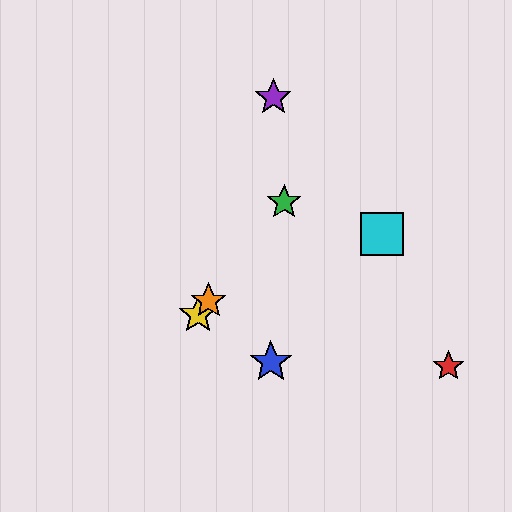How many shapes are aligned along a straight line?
3 shapes (the green star, the yellow star, the orange star) are aligned along a straight line.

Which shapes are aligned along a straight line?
The green star, the yellow star, the orange star are aligned along a straight line.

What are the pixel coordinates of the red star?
The red star is at (448, 366).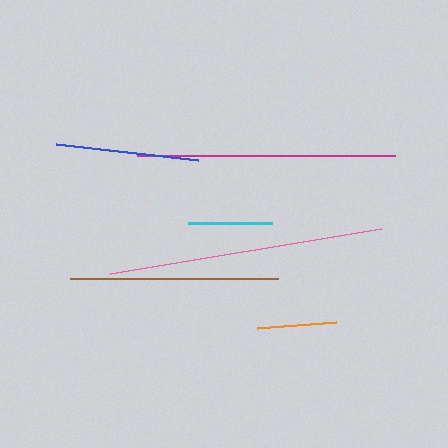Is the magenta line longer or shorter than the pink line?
The pink line is longer than the magenta line.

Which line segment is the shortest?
The orange line is the shortest at approximately 79 pixels.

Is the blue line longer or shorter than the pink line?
The pink line is longer than the blue line.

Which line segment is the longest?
The pink line is the longest at approximately 275 pixels.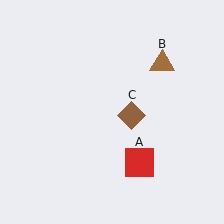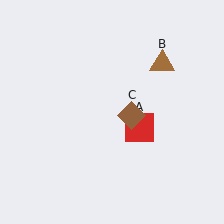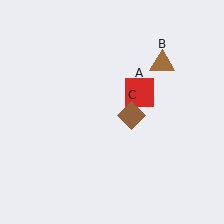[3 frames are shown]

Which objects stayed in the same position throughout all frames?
Brown triangle (object B) and brown diamond (object C) remained stationary.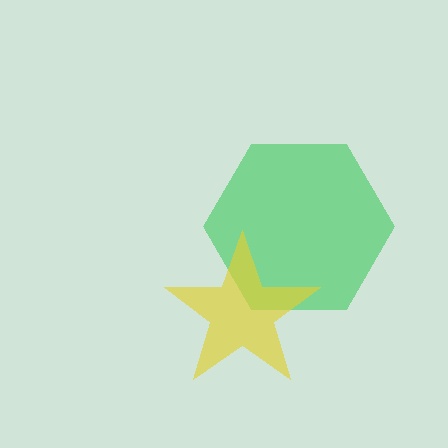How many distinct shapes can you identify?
There are 2 distinct shapes: a green hexagon, a yellow star.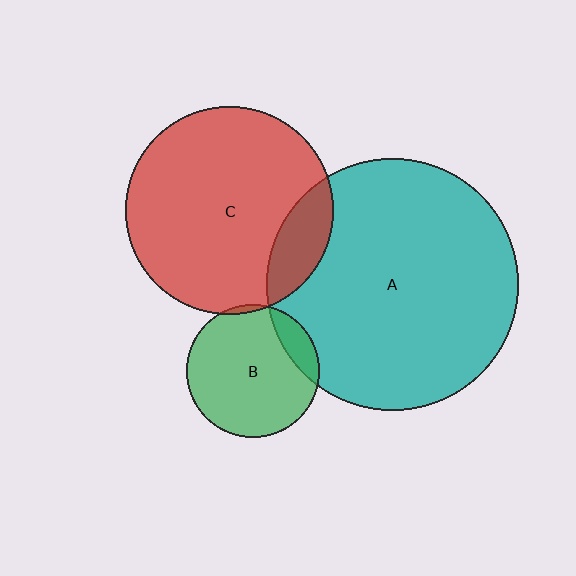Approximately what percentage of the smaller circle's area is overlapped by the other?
Approximately 15%.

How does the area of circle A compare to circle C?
Approximately 1.5 times.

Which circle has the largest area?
Circle A (teal).